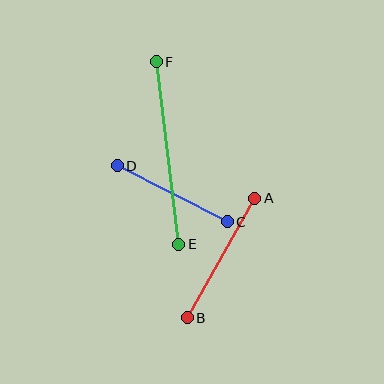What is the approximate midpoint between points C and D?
The midpoint is at approximately (172, 194) pixels.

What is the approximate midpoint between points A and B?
The midpoint is at approximately (221, 258) pixels.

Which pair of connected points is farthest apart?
Points E and F are farthest apart.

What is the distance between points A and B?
The distance is approximately 137 pixels.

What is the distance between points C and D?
The distance is approximately 123 pixels.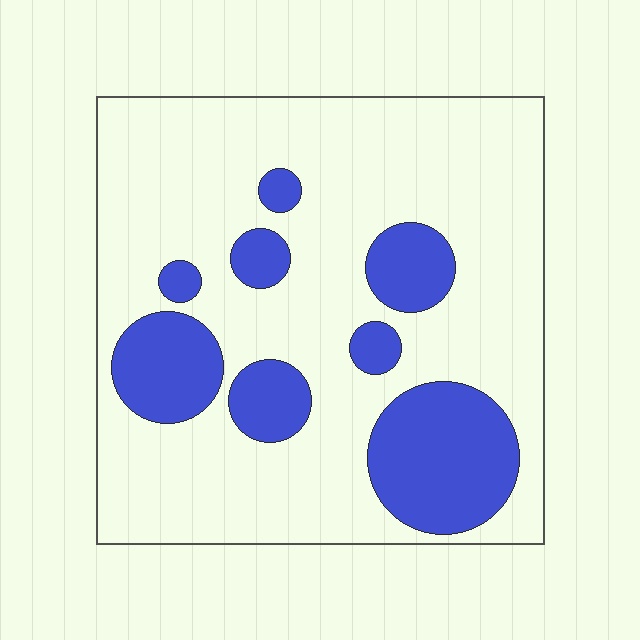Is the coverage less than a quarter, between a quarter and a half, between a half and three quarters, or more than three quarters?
Less than a quarter.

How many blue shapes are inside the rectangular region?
8.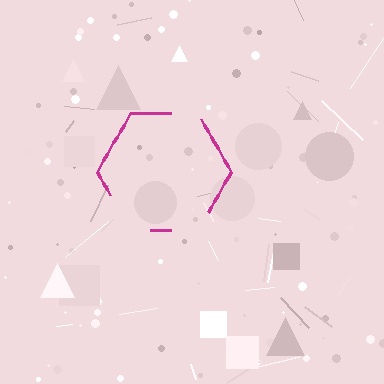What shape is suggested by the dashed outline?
The dashed outline suggests a hexagon.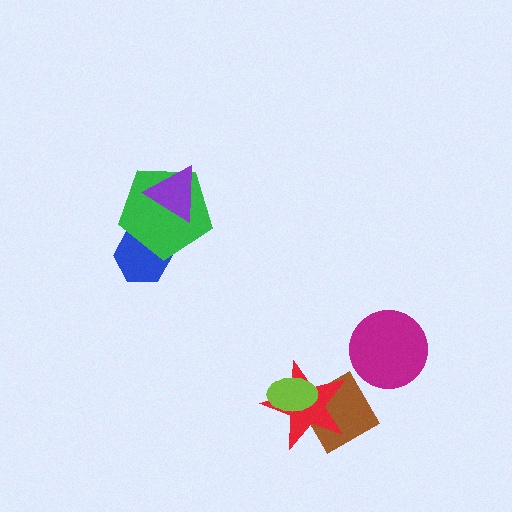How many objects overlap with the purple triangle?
1 object overlaps with the purple triangle.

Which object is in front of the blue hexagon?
The green pentagon is in front of the blue hexagon.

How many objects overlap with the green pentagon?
2 objects overlap with the green pentagon.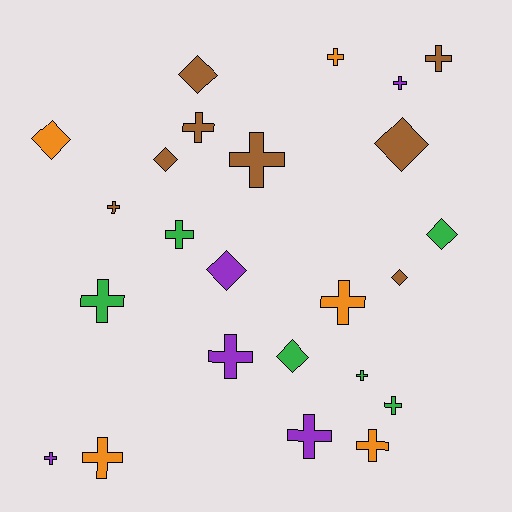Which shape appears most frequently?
Cross, with 16 objects.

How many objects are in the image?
There are 24 objects.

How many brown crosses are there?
There are 4 brown crosses.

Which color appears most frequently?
Brown, with 8 objects.